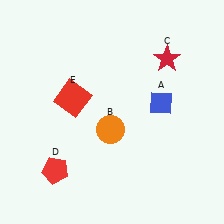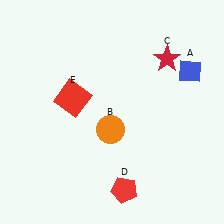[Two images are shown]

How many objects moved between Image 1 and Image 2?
2 objects moved between the two images.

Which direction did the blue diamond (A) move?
The blue diamond (A) moved up.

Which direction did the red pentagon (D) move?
The red pentagon (D) moved right.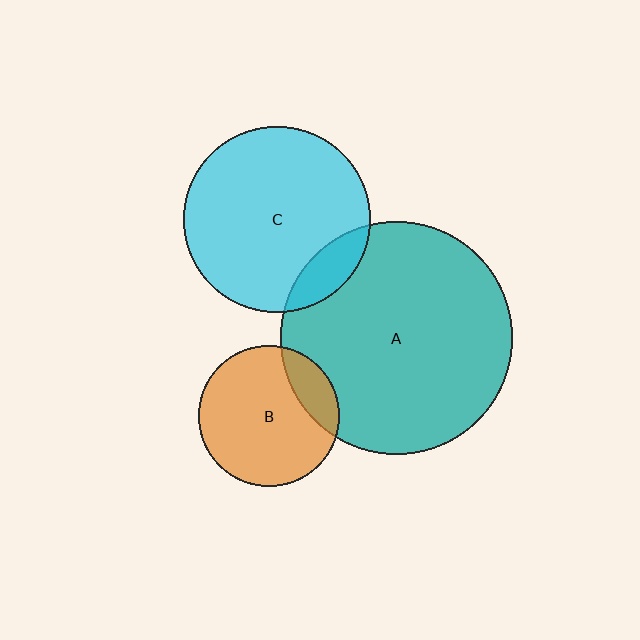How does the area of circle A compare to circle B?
Approximately 2.7 times.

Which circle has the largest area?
Circle A (teal).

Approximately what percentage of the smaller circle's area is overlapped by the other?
Approximately 15%.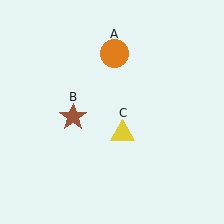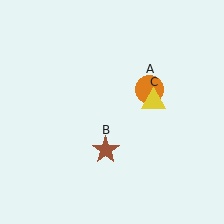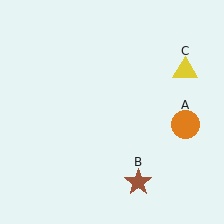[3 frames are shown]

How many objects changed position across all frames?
3 objects changed position: orange circle (object A), brown star (object B), yellow triangle (object C).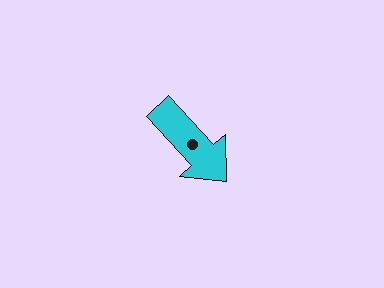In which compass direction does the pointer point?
Southeast.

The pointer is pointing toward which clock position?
Roughly 5 o'clock.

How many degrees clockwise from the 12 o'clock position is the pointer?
Approximately 138 degrees.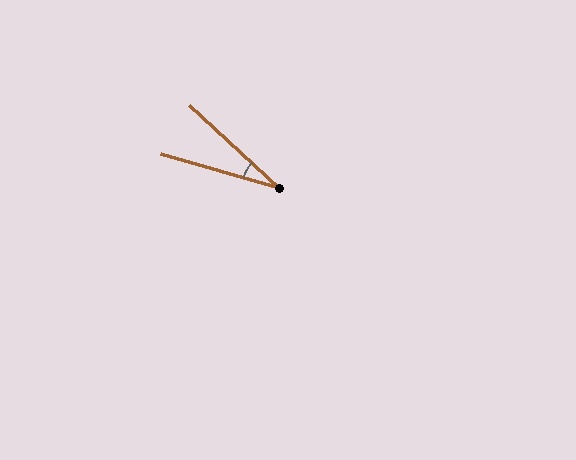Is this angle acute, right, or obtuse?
It is acute.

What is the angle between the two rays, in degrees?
Approximately 27 degrees.